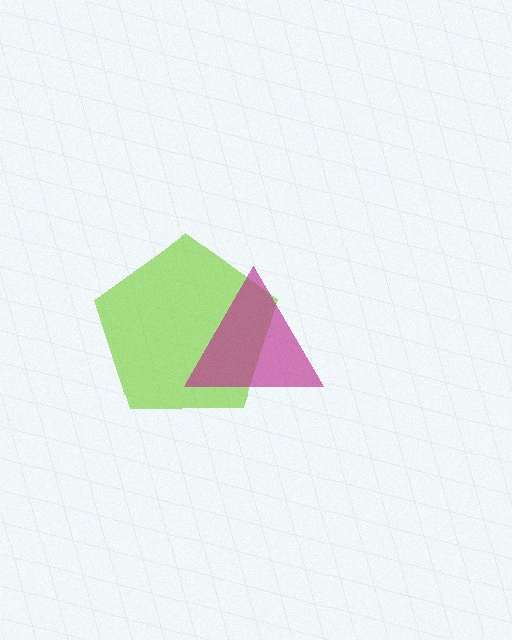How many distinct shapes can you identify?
There are 2 distinct shapes: a lime pentagon, a magenta triangle.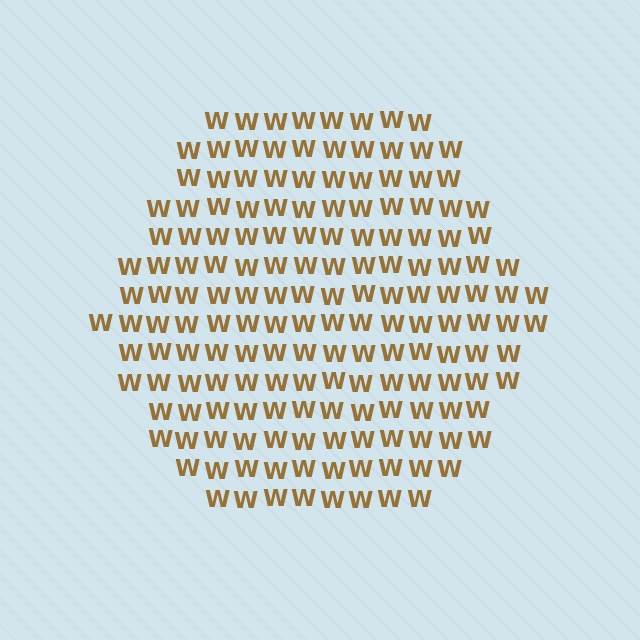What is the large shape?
The large shape is a hexagon.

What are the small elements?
The small elements are letter W's.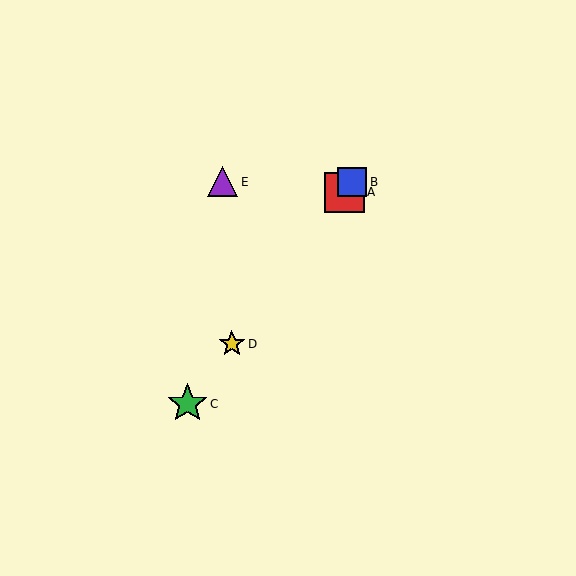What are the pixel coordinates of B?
Object B is at (352, 182).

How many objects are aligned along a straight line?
4 objects (A, B, C, D) are aligned along a straight line.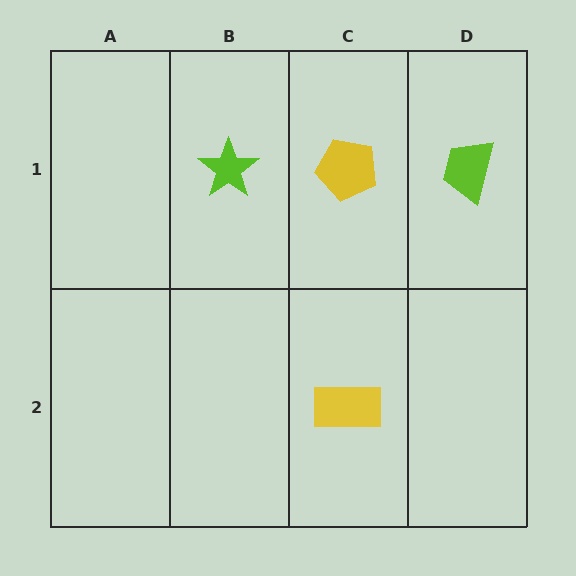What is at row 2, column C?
A yellow rectangle.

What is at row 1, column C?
A yellow pentagon.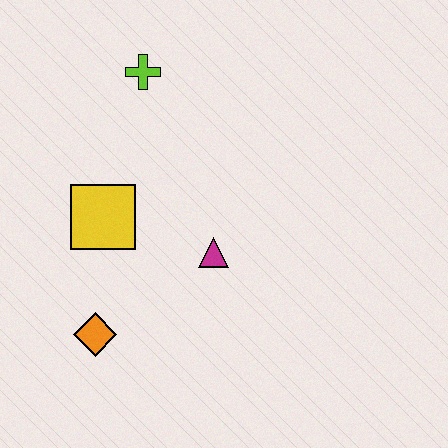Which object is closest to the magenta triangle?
The yellow square is closest to the magenta triangle.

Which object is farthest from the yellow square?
The lime cross is farthest from the yellow square.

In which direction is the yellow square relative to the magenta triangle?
The yellow square is to the left of the magenta triangle.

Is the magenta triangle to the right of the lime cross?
Yes